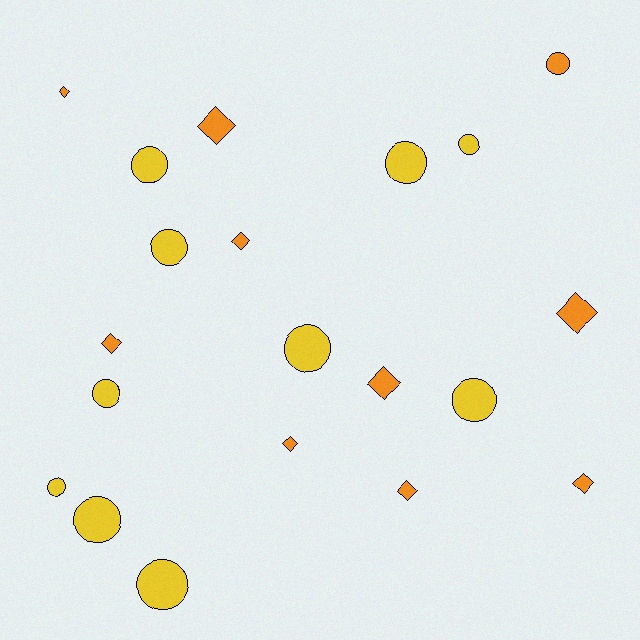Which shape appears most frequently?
Circle, with 11 objects.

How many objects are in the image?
There are 20 objects.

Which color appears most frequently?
Orange, with 10 objects.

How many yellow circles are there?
There are 10 yellow circles.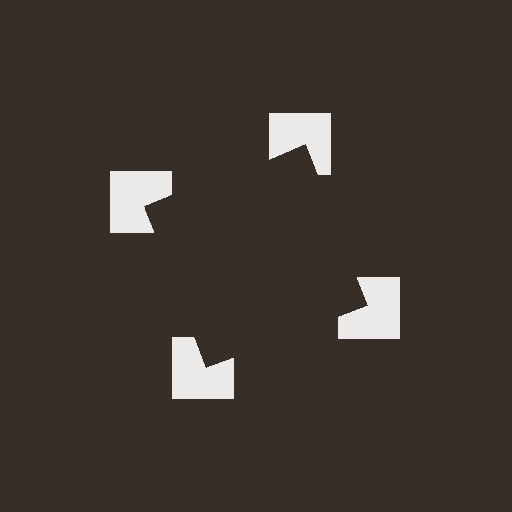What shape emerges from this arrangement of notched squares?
An illusory square — its edges are inferred from the aligned wedge cuts in the notched squares, not physically drawn.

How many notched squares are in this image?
There are 4 — one at each vertex of the illusory square.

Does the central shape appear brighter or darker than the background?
It typically appears slightly darker than the background, even though no actual brightness change is drawn.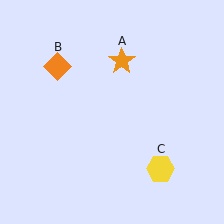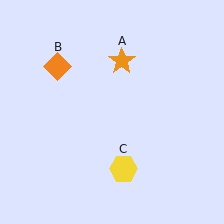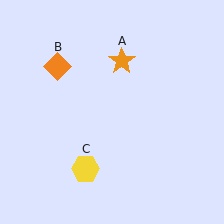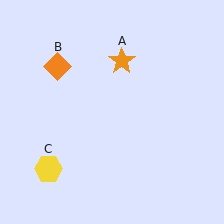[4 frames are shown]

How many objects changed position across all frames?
1 object changed position: yellow hexagon (object C).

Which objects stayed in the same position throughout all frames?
Orange star (object A) and orange diamond (object B) remained stationary.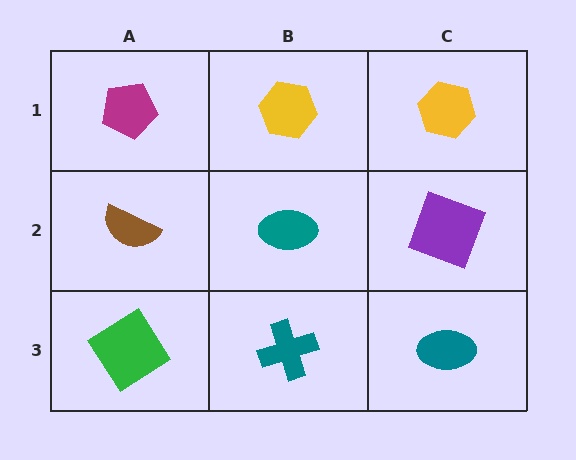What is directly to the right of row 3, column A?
A teal cross.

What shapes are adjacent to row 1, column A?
A brown semicircle (row 2, column A), a yellow hexagon (row 1, column B).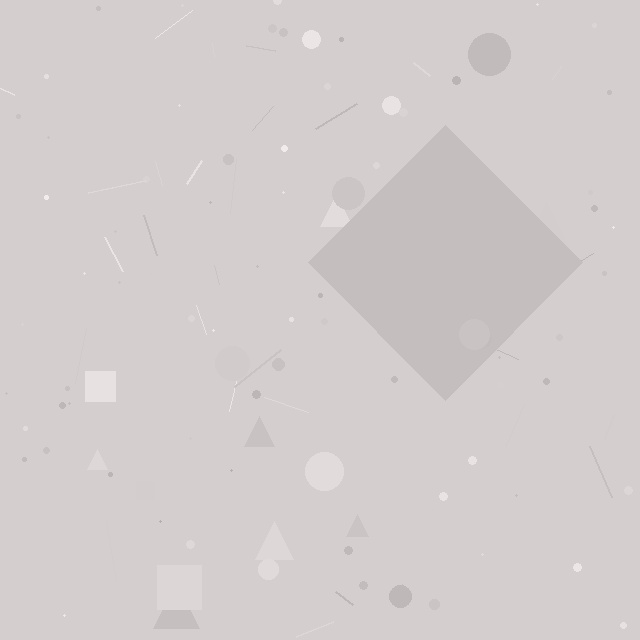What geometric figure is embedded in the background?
A diamond is embedded in the background.